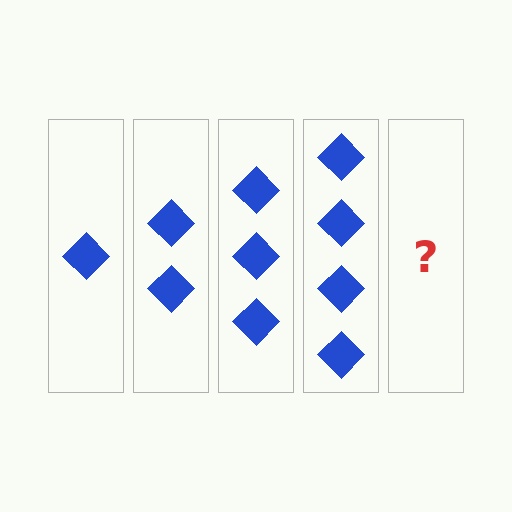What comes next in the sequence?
The next element should be 5 diamonds.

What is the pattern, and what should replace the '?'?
The pattern is that each step adds one more diamond. The '?' should be 5 diamonds.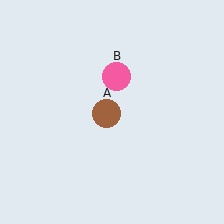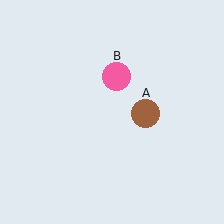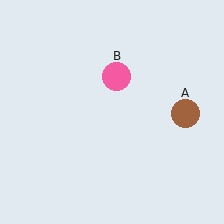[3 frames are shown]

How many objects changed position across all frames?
1 object changed position: brown circle (object A).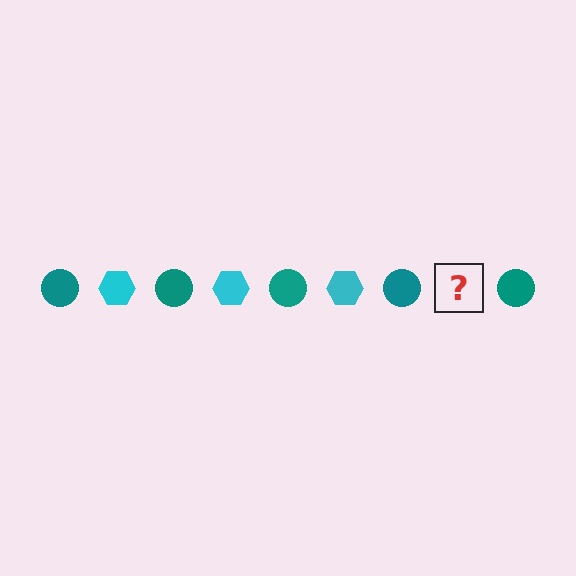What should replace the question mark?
The question mark should be replaced with a cyan hexagon.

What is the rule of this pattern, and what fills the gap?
The rule is that the pattern alternates between teal circle and cyan hexagon. The gap should be filled with a cyan hexagon.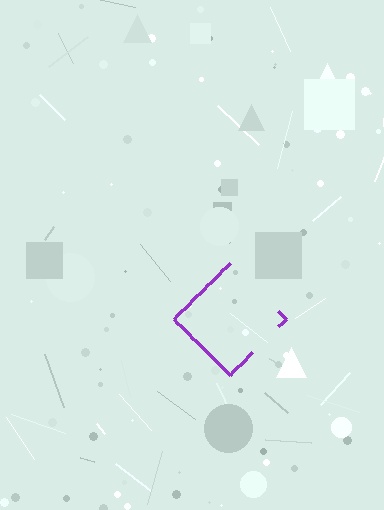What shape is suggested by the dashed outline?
The dashed outline suggests a diamond.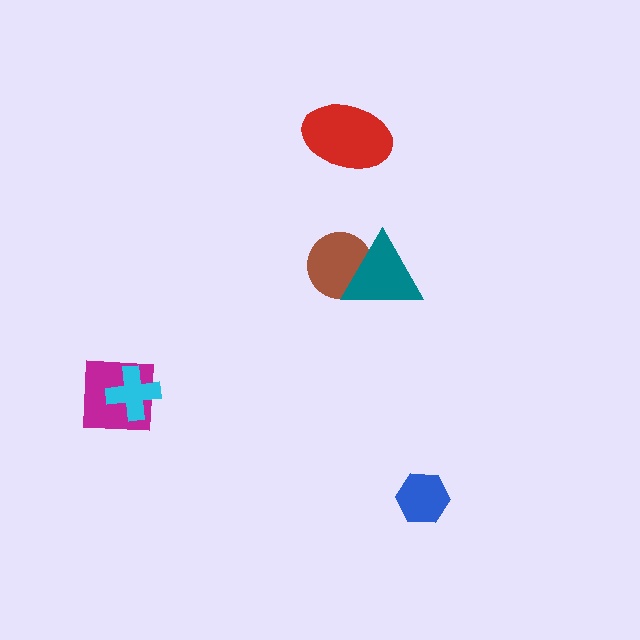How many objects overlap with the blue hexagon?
0 objects overlap with the blue hexagon.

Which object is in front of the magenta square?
The cyan cross is in front of the magenta square.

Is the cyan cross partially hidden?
No, no other shape covers it.